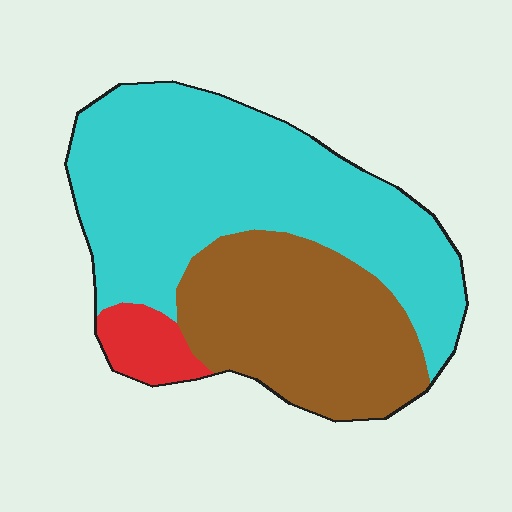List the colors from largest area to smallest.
From largest to smallest: cyan, brown, red.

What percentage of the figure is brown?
Brown takes up between a quarter and a half of the figure.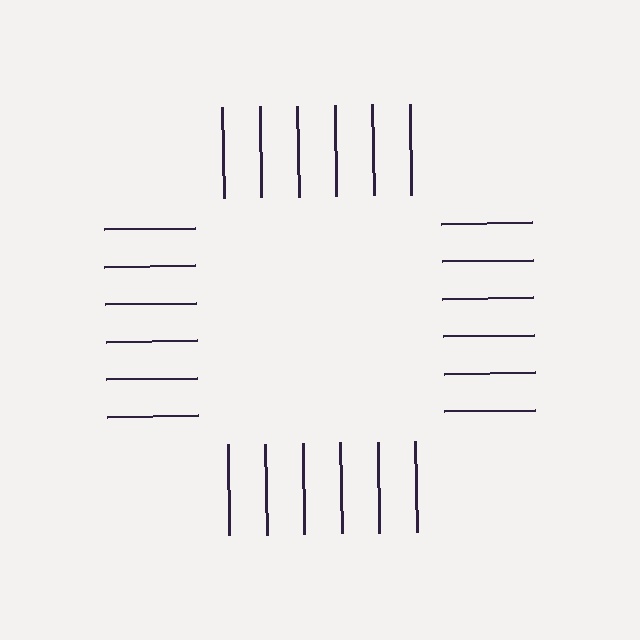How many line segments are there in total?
24 — 6 along each of the 4 edges.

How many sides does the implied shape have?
4 sides — the line-ends trace a square.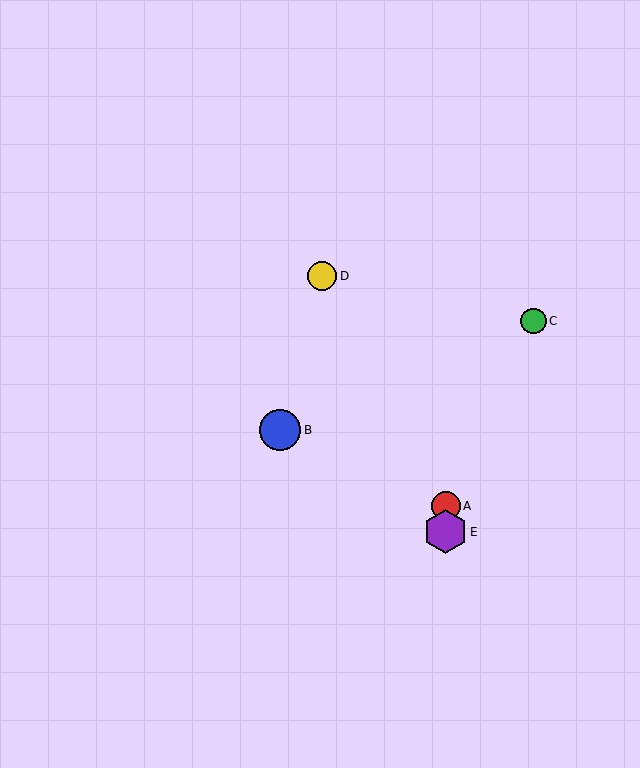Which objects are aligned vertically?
Objects A, E are aligned vertically.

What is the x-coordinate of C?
Object C is at x≈533.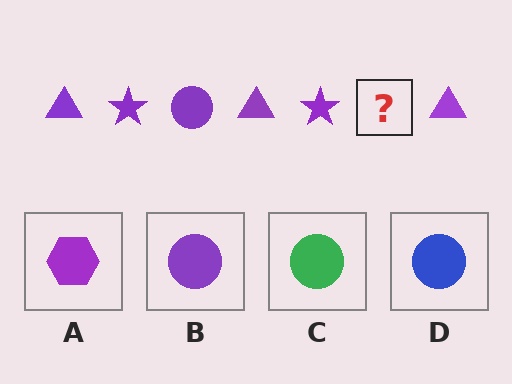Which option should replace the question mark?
Option B.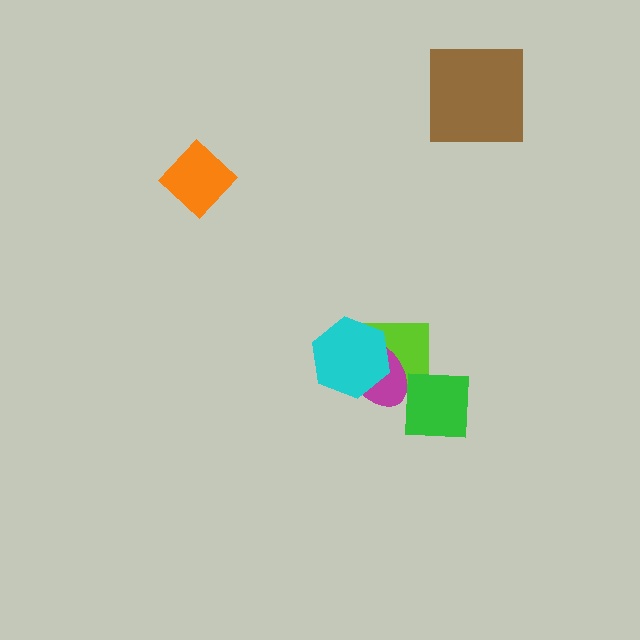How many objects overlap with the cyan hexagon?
2 objects overlap with the cyan hexagon.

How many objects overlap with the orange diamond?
0 objects overlap with the orange diamond.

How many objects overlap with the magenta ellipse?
3 objects overlap with the magenta ellipse.